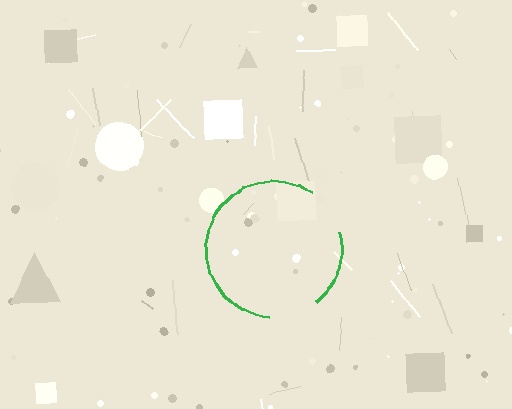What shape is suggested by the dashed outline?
The dashed outline suggests a circle.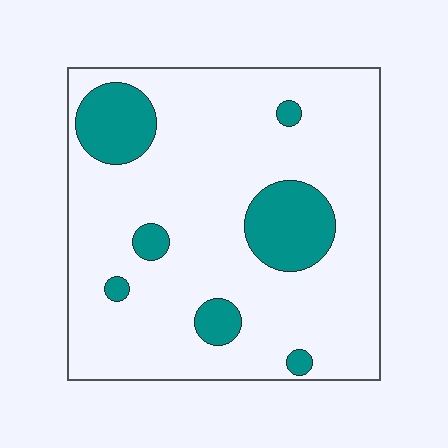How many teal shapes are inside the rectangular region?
7.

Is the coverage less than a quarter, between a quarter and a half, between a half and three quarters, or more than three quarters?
Less than a quarter.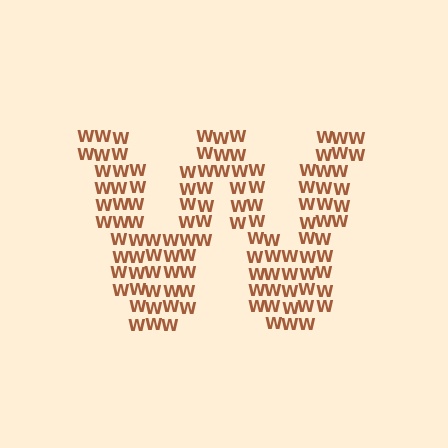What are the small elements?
The small elements are letter W's.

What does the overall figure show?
The overall figure shows the letter W.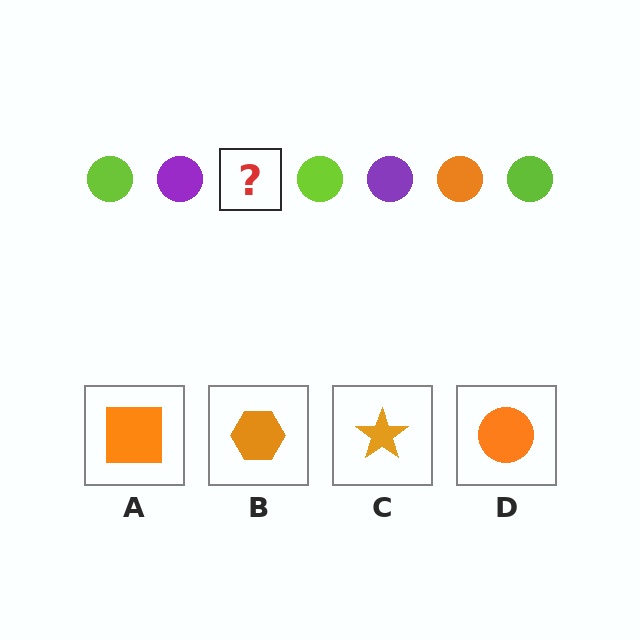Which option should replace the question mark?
Option D.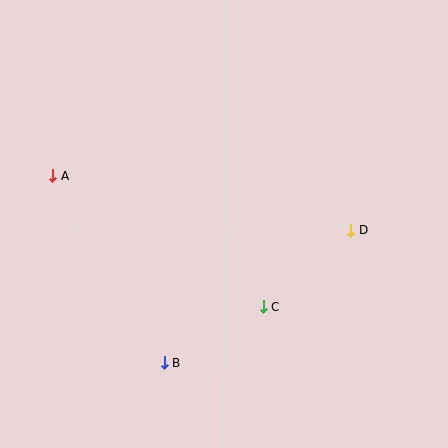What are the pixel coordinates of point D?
Point D is at (351, 231).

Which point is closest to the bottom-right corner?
Point C is closest to the bottom-right corner.